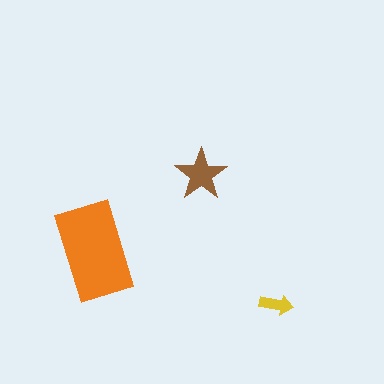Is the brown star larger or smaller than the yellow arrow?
Larger.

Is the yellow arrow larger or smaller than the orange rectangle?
Smaller.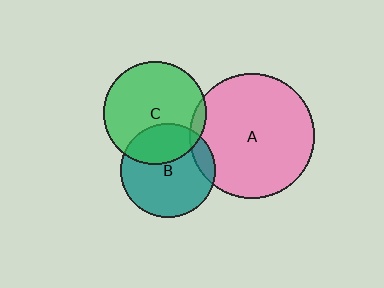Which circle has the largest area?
Circle A (pink).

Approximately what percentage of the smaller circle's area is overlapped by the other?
Approximately 10%.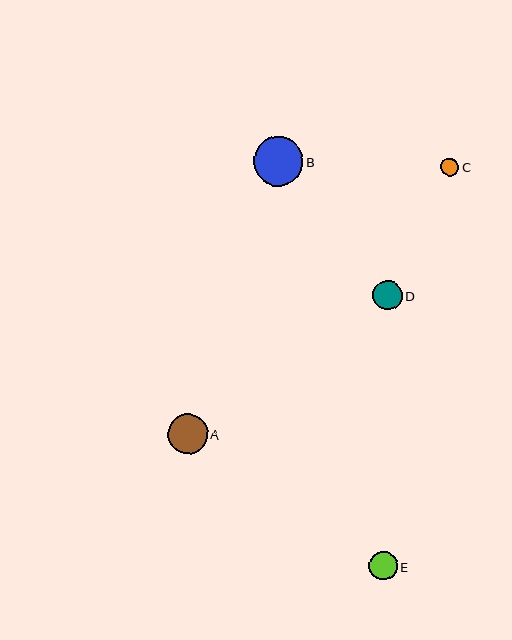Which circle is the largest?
Circle B is the largest with a size of approximately 50 pixels.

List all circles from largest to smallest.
From largest to smallest: B, A, D, E, C.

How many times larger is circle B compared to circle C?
Circle B is approximately 2.7 times the size of circle C.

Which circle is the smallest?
Circle C is the smallest with a size of approximately 19 pixels.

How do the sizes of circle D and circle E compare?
Circle D and circle E are approximately the same size.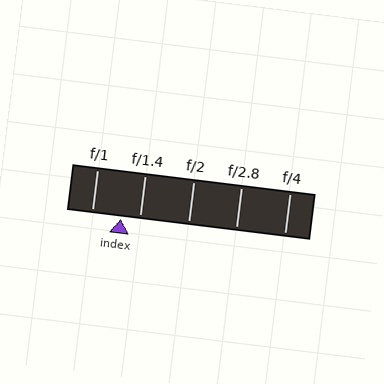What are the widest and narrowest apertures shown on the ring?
The widest aperture shown is f/1 and the narrowest is f/4.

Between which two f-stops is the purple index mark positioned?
The index mark is between f/1 and f/1.4.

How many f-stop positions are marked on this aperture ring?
There are 5 f-stop positions marked.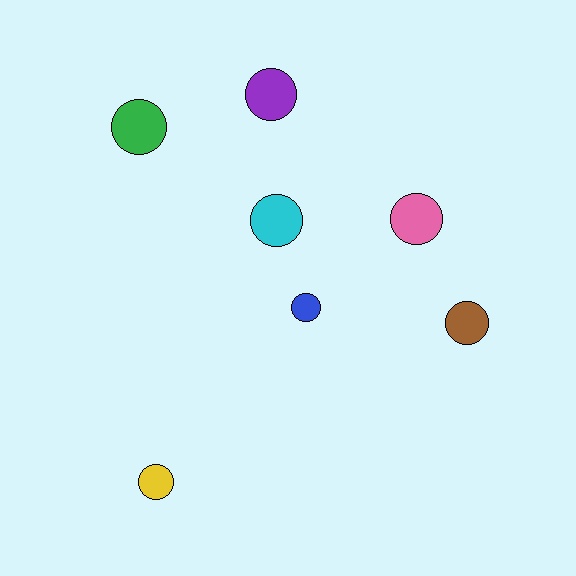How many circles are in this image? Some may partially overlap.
There are 7 circles.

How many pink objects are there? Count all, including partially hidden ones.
There is 1 pink object.